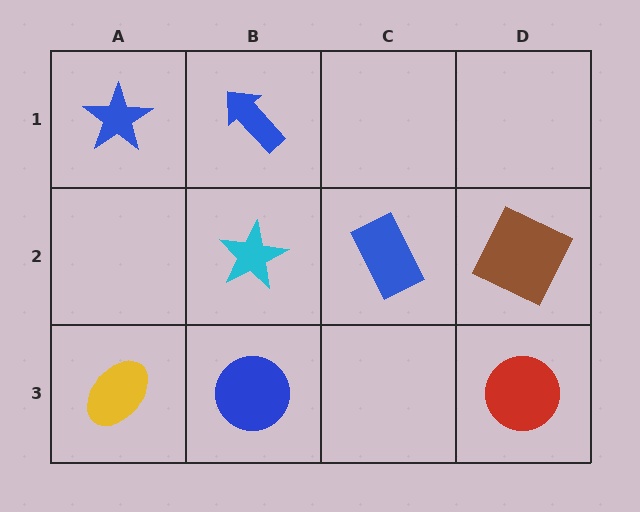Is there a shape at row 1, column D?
No, that cell is empty.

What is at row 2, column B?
A cyan star.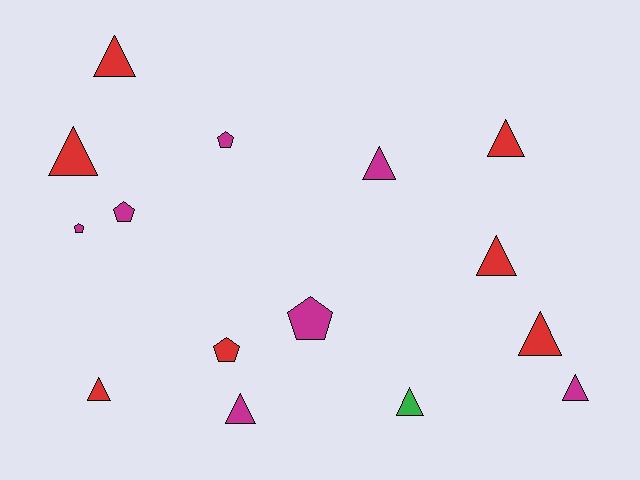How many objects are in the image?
There are 15 objects.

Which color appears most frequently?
Magenta, with 7 objects.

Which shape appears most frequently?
Triangle, with 10 objects.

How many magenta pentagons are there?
There are 4 magenta pentagons.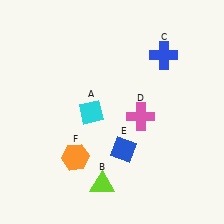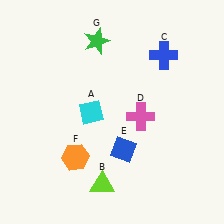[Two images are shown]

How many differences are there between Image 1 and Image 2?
There is 1 difference between the two images.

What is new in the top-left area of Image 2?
A green star (G) was added in the top-left area of Image 2.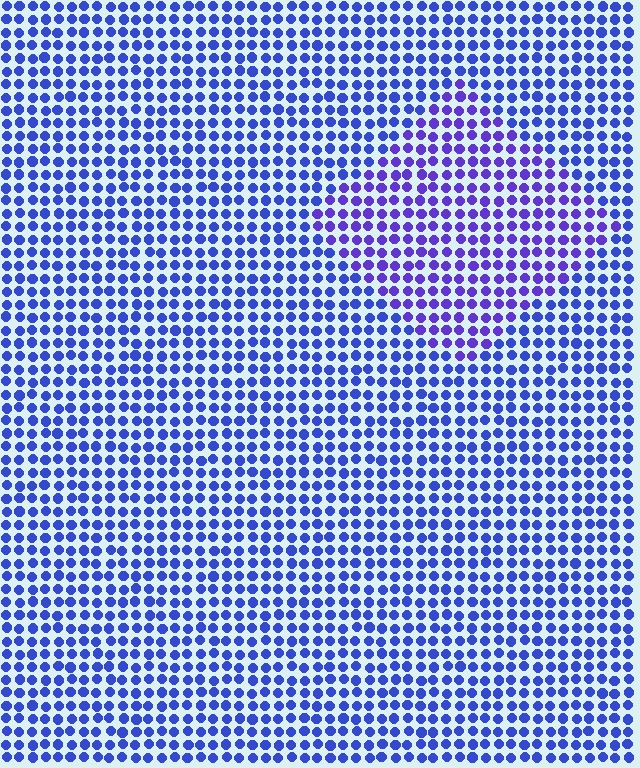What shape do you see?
I see a diamond.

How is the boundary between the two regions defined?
The boundary is defined purely by a slight shift in hue (about 26 degrees). Spacing, size, and orientation are identical on both sides.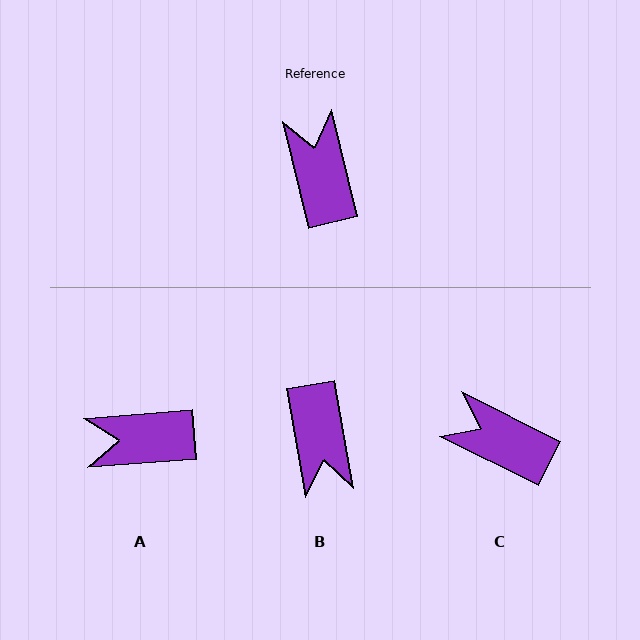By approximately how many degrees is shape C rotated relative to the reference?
Approximately 50 degrees counter-clockwise.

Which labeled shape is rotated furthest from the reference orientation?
B, about 176 degrees away.